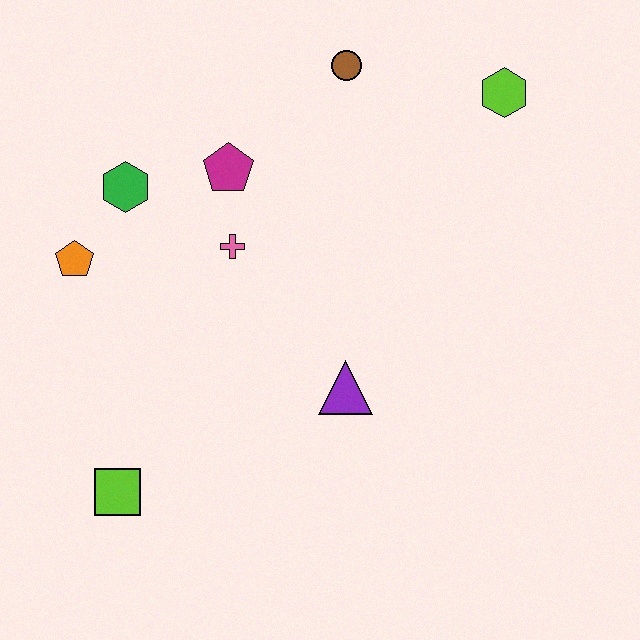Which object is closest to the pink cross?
The magenta pentagon is closest to the pink cross.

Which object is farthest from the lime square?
The lime hexagon is farthest from the lime square.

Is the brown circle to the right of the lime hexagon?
No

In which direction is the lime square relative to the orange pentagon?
The lime square is below the orange pentagon.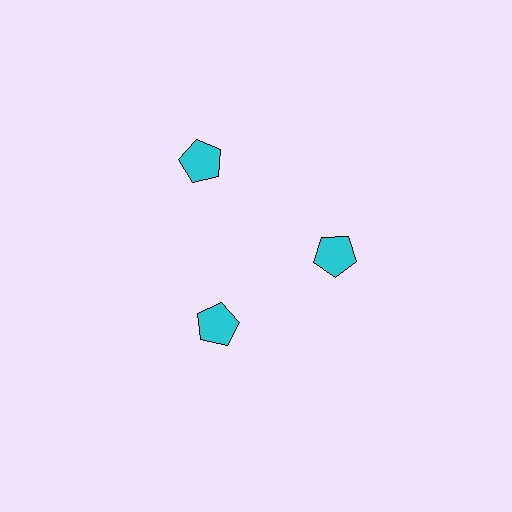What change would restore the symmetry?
The symmetry would be restored by moving it inward, back onto the ring so that all 3 pentagons sit at equal angles and equal distance from the center.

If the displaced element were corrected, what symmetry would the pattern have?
It would have 3-fold rotational symmetry — the pattern would map onto itself every 120 degrees.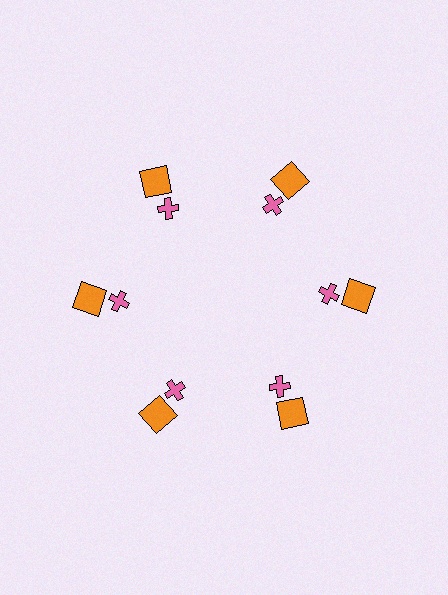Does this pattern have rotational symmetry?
Yes, this pattern has 6-fold rotational symmetry. It looks the same after rotating 60 degrees around the center.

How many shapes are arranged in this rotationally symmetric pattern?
There are 12 shapes, arranged in 6 groups of 2.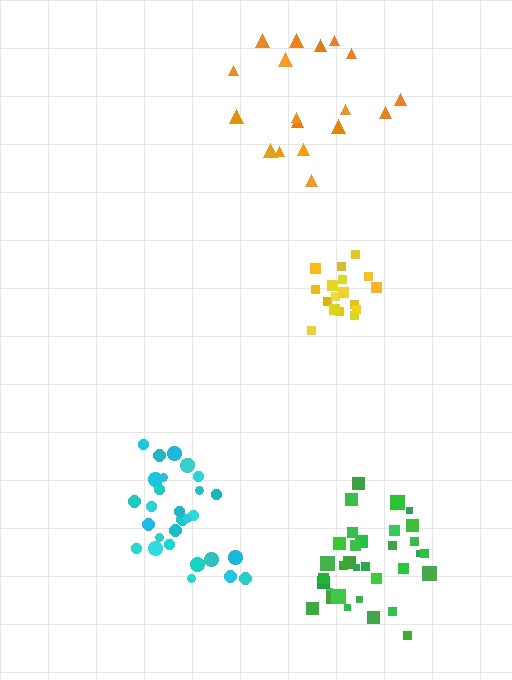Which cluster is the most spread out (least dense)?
Orange.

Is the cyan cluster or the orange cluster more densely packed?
Cyan.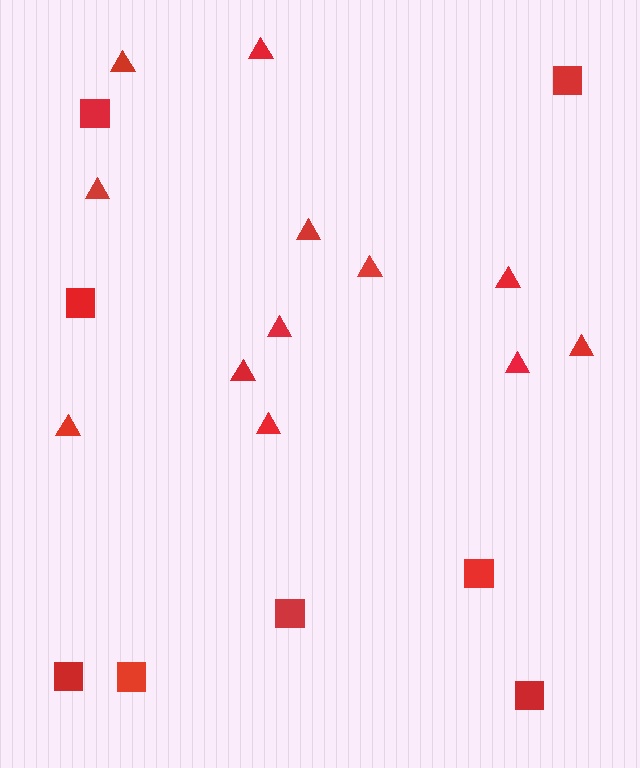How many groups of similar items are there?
There are 2 groups: one group of squares (8) and one group of triangles (12).